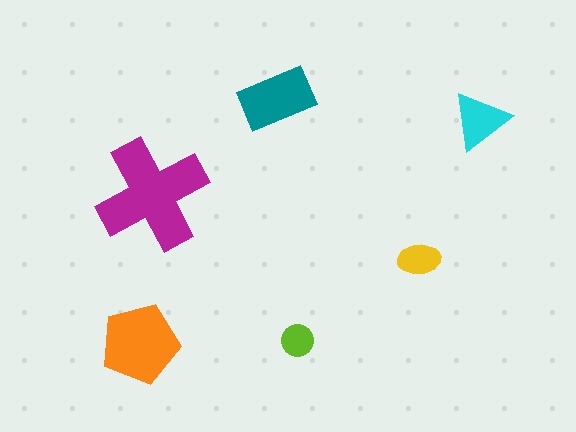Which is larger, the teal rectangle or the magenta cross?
The magenta cross.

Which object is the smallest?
The lime circle.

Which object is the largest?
The magenta cross.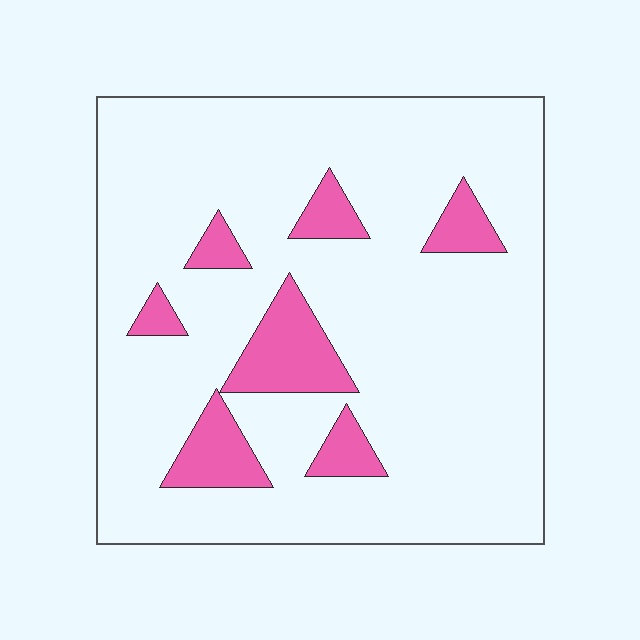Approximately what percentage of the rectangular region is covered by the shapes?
Approximately 15%.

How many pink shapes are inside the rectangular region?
7.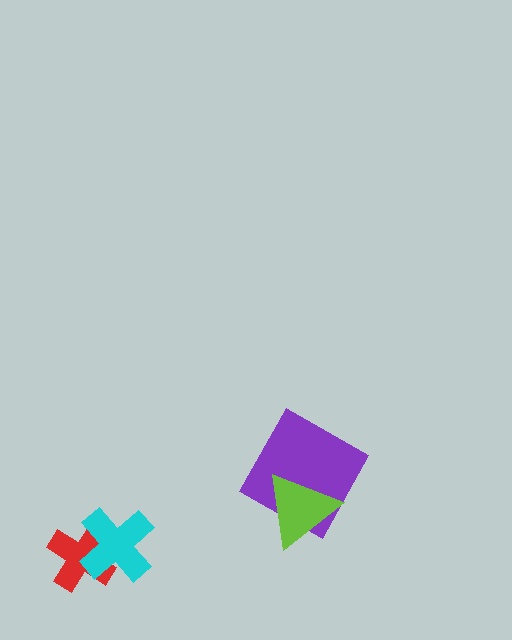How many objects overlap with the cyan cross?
1 object overlaps with the cyan cross.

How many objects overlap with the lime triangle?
1 object overlaps with the lime triangle.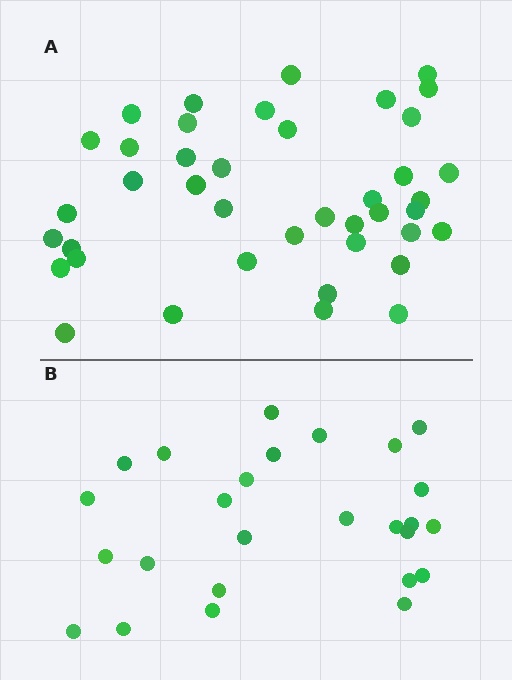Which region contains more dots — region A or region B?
Region A (the top region) has more dots.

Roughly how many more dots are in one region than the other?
Region A has approximately 15 more dots than region B.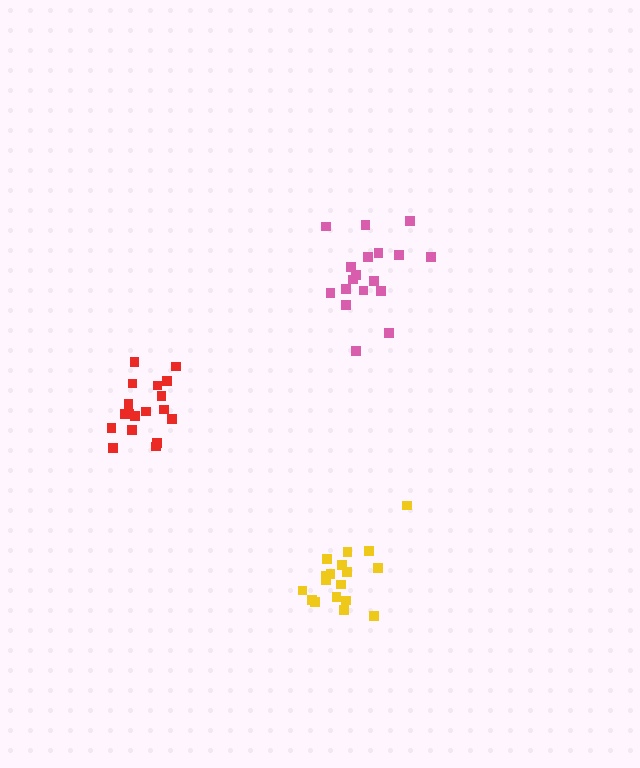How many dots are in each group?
Group 1: 18 dots, Group 2: 18 dots, Group 3: 18 dots (54 total).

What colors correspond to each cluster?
The clusters are colored: red, pink, yellow.